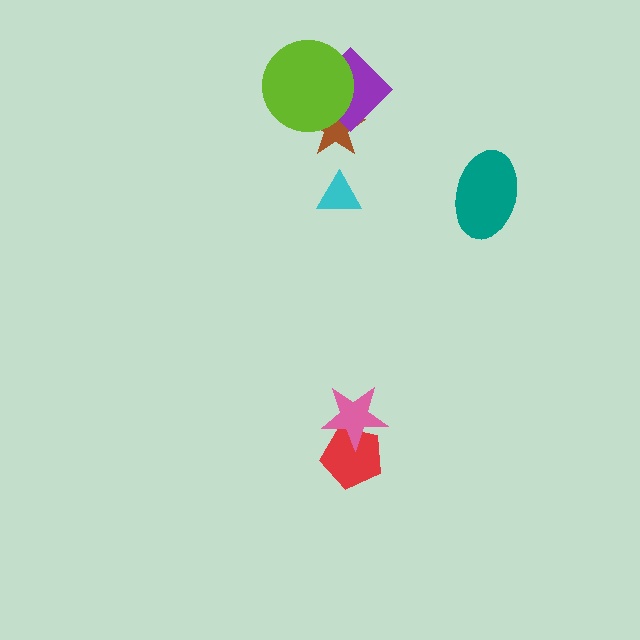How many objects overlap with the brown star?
2 objects overlap with the brown star.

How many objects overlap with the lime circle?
2 objects overlap with the lime circle.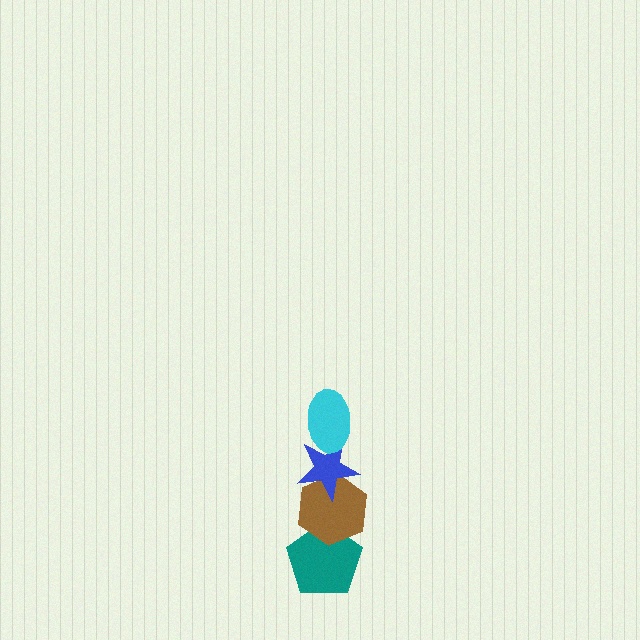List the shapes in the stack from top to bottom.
From top to bottom: the cyan ellipse, the blue star, the brown hexagon, the teal pentagon.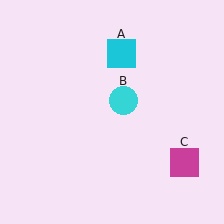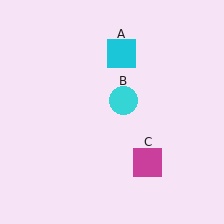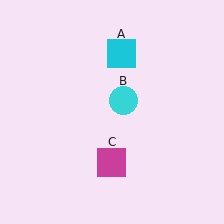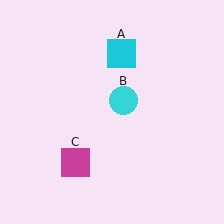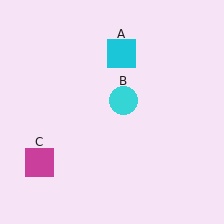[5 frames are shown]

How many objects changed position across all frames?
1 object changed position: magenta square (object C).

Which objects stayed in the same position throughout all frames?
Cyan square (object A) and cyan circle (object B) remained stationary.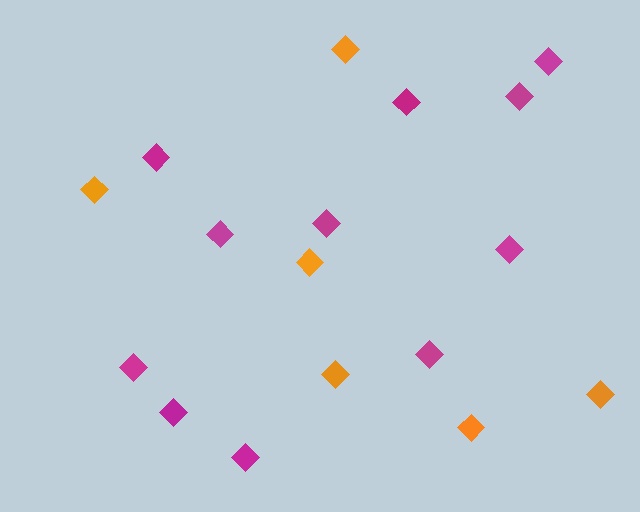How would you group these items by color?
There are 2 groups: one group of orange diamonds (6) and one group of magenta diamonds (11).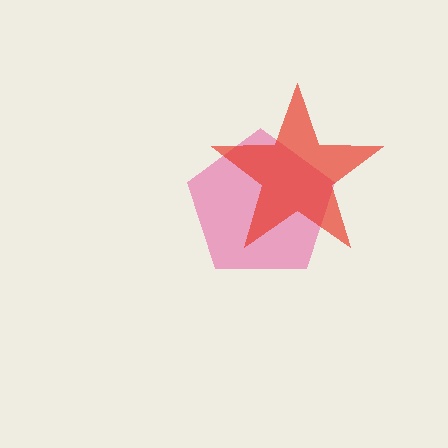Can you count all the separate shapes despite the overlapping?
Yes, there are 2 separate shapes.